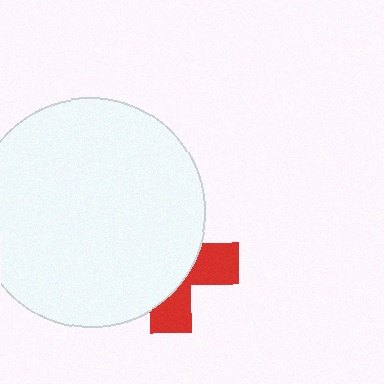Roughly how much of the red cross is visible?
A small part of it is visible (roughly 35%).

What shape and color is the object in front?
The object in front is a white circle.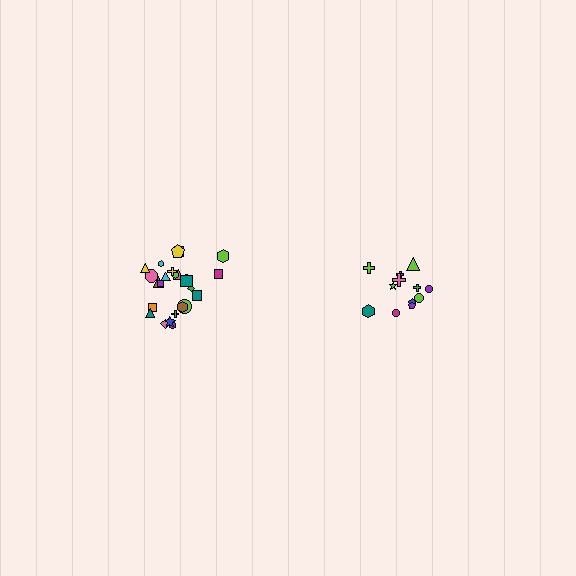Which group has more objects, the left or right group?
The left group.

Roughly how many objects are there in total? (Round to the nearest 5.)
Roughly 35 objects in total.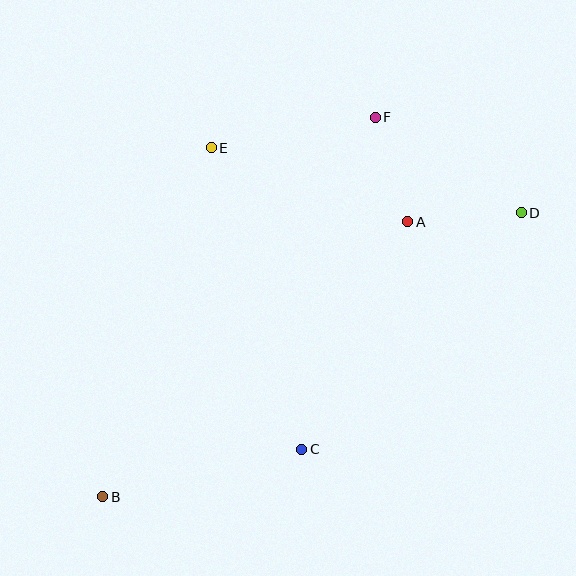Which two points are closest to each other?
Points A and F are closest to each other.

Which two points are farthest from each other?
Points B and D are farthest from each other.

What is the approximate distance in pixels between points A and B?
The distance between A and B is approximately 410 pixels.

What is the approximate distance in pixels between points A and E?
The distance between A and E is approximately 210 pixels.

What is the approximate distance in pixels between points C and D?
The distance between C and D is approximately 323 pixels.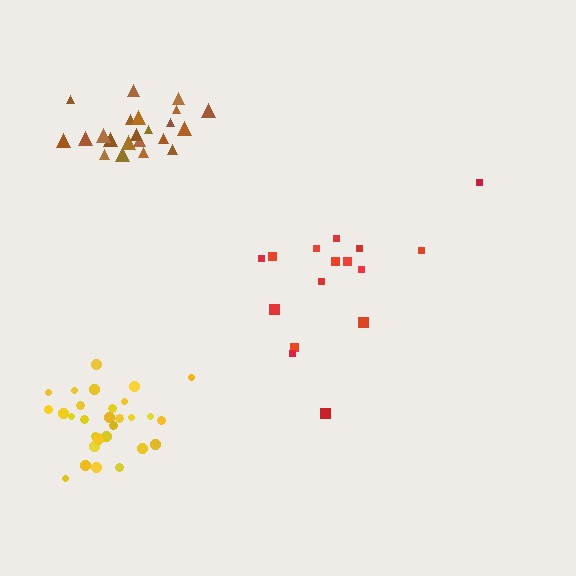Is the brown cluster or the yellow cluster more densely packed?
Yellow.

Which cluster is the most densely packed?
Yellow.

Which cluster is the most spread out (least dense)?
Red.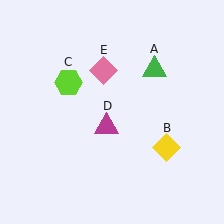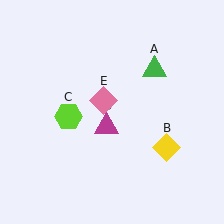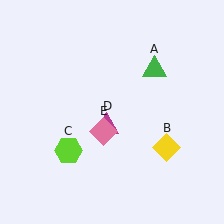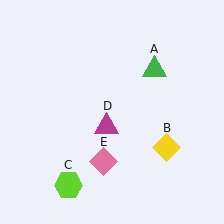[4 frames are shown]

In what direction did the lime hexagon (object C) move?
The lime hexagon (object C) moved down.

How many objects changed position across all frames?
2 objects changed position: lime hexagon (object C), pink diamond (object E).